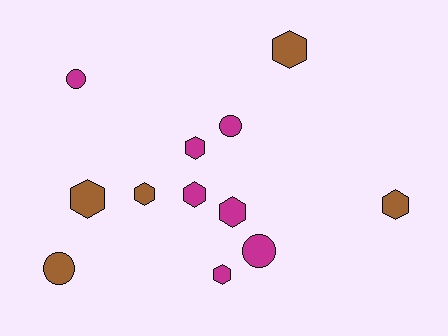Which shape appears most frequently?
Hexagon, with 8 objects.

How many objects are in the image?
There are 12 objects.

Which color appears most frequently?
Magenta, with 7 objects.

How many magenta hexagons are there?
There are 4 magenta hexagons.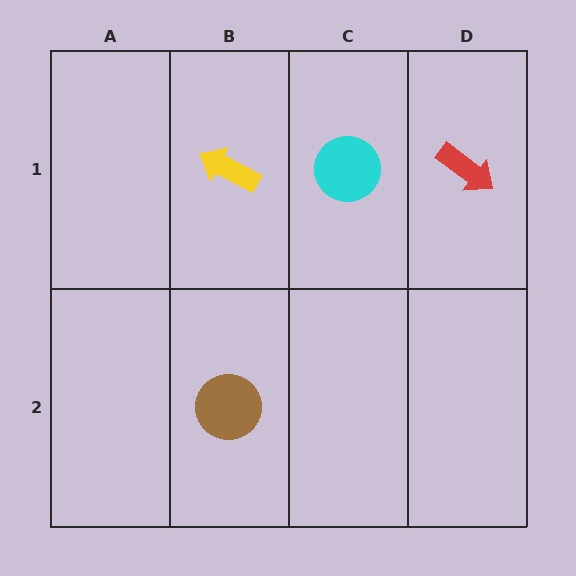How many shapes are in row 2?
1 shape.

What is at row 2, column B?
A brown circle.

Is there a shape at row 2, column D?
No, that cell is empty.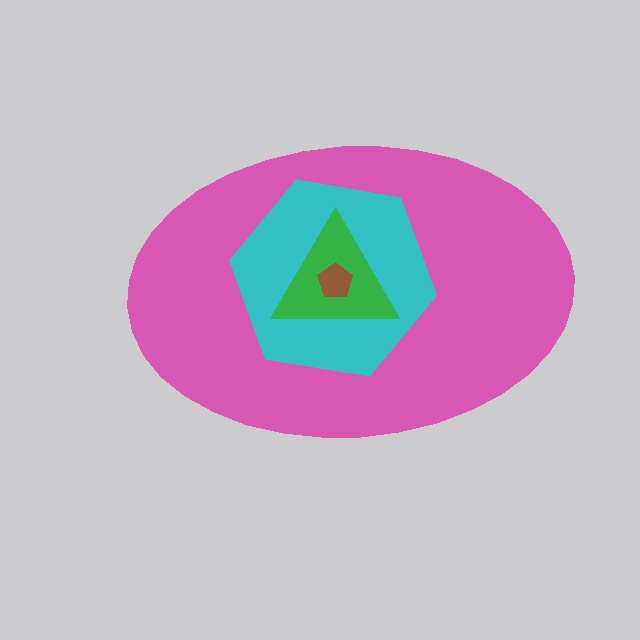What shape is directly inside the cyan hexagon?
The green triangle.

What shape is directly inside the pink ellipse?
The cyan hexagon.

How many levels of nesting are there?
4.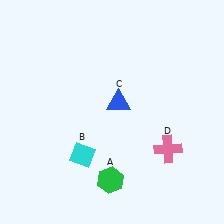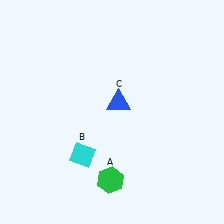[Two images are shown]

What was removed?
The pink cross (D) was removed in Image 2.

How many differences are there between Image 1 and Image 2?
There is 1 difference between the two images.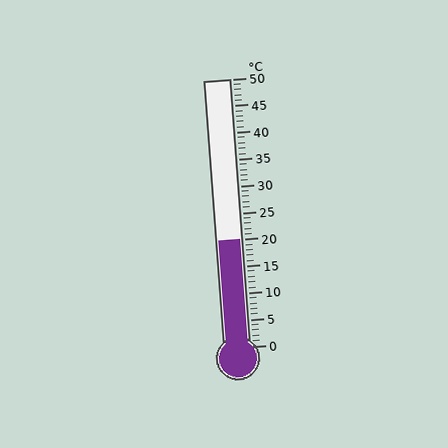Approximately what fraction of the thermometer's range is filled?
The thermometer is filled to approximately 40% of its range.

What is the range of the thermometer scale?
The thermometer scale ranges from 0°C to 50°C.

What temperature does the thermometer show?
The thermometer shows approximately 20°C.